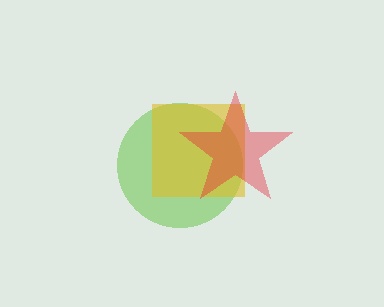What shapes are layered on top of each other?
The layered shapes are: a lime circle, a yellow square, a red star.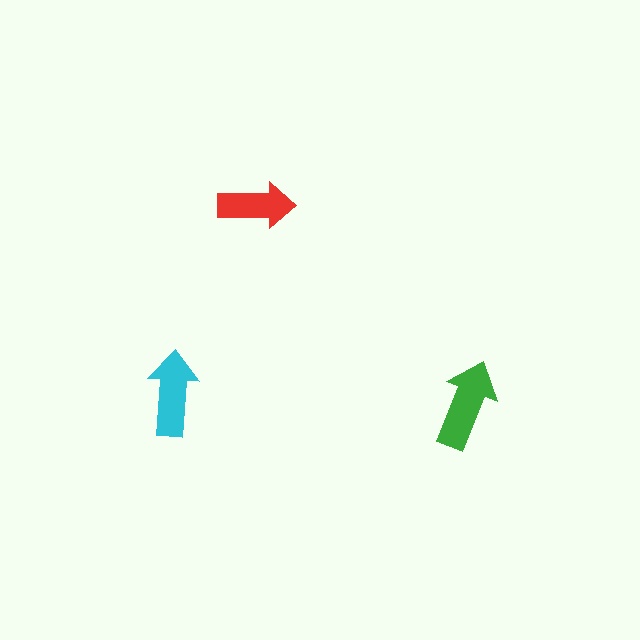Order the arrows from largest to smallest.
the green one, the cyan one, the red one.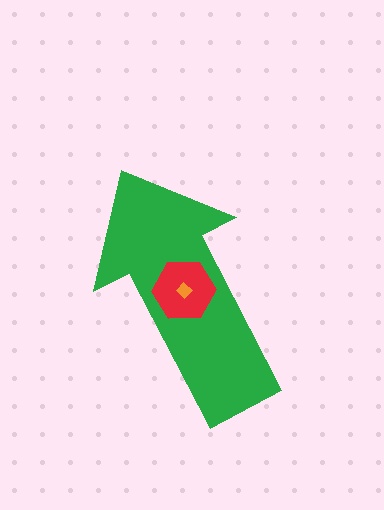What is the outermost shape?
The green arrow.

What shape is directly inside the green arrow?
The red hexagon.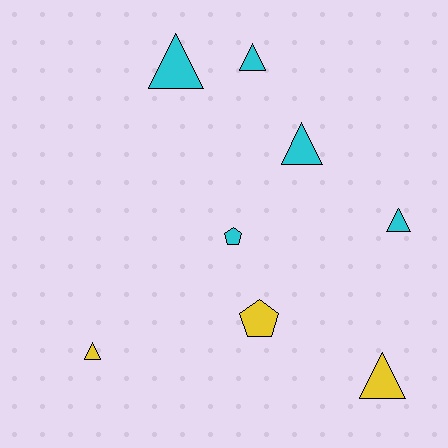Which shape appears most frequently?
Triangle, with 6 objects.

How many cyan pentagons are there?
There is 1 cyan pentagon.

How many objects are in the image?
There are 8 objects.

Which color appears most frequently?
Cyan, with 5 objects.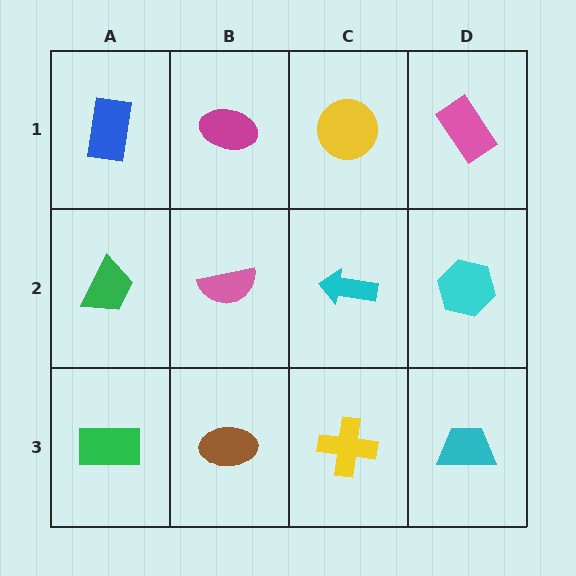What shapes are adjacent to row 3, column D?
A cyan hexagon (row 2, column D), a yellow cross (row 3, column C).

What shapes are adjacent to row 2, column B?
A magenta ellipse (row 1, column B), a brown ellipse (row 3, column B), a green trapezoid (row 2, column A), a cyan arrow (row 2, column C).